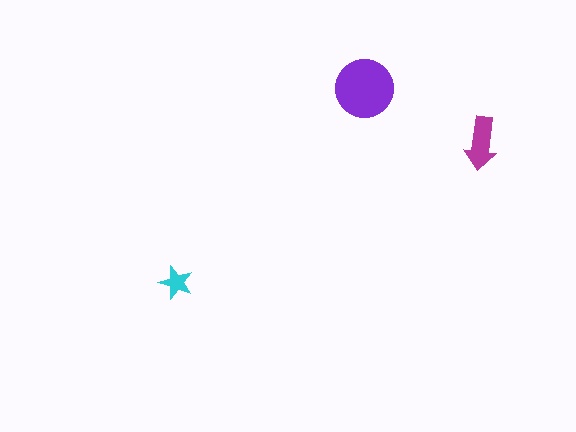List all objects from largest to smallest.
The purple circle, the magenta arrow, the cyan star.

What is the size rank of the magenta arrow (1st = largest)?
2nd.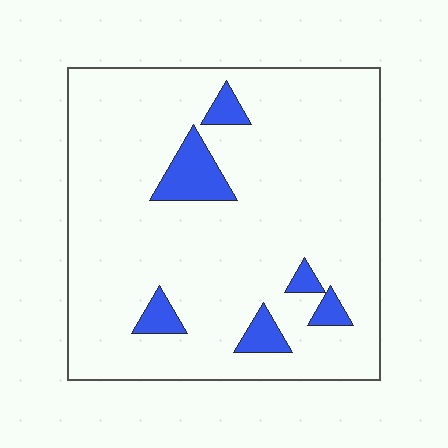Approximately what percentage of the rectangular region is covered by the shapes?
Approximately 10%.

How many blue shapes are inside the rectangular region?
6.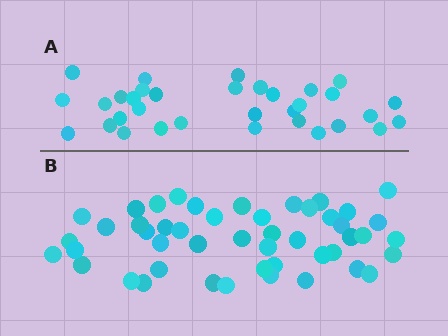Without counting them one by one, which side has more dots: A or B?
Region B (the bottom region) has more dots.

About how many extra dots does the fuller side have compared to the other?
Region B has approximately 15 more dots than region A.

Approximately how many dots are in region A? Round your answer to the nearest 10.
About 30 dots. (The exact count is 33, which rounds to 30.)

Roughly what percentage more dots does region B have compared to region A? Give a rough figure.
About 45% more.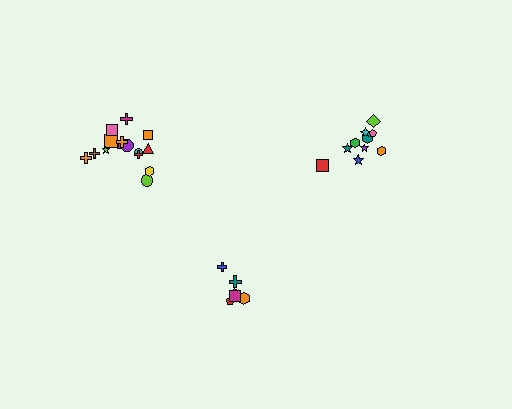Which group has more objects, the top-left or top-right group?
The top-left group.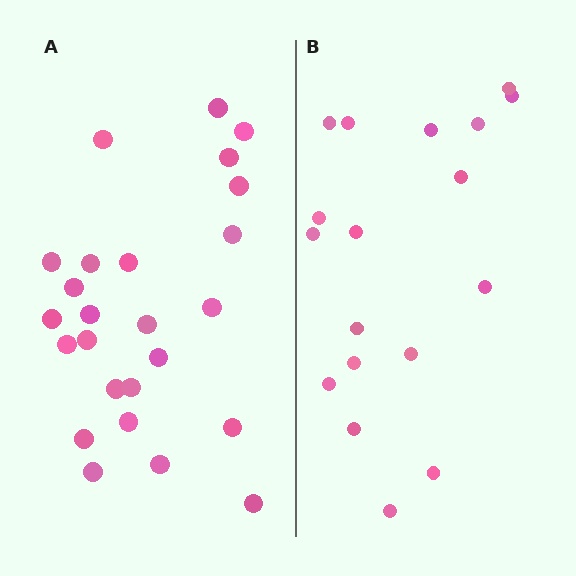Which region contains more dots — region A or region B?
Region A (the left region) has more dots.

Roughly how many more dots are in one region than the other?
Region A has roughly 8 or so more dots than region B.